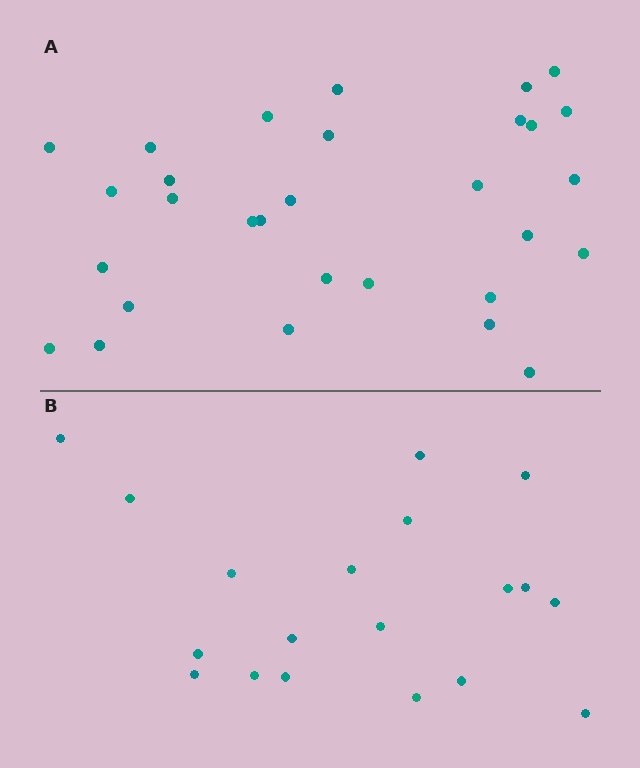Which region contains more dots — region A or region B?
Region A (the top region) has more dots.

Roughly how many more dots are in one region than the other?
Region A has roughly 12 or so more dots than region B.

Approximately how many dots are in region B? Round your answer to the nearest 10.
About 20 dots. (The exact count is 19, which rounds to 20.)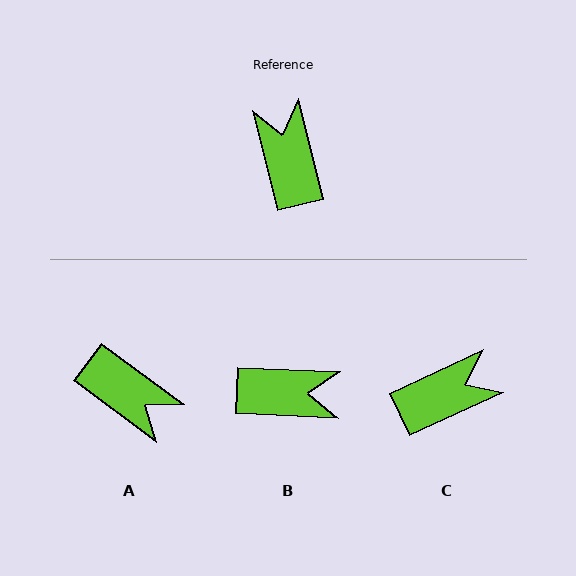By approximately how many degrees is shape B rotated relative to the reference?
Approximately 107 degrees clockwise.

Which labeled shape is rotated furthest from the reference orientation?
A, about 141 degrees away.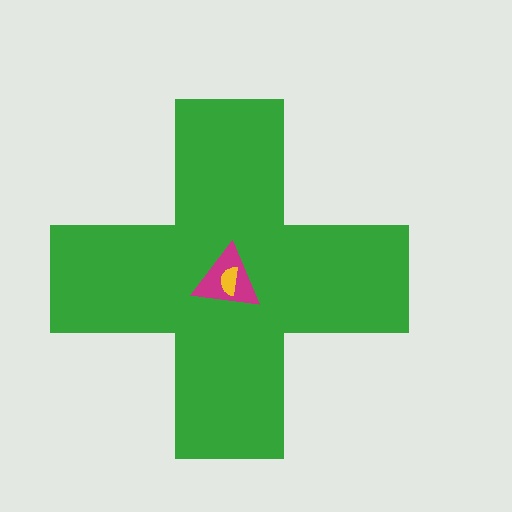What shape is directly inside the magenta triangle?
The yellow semicircle.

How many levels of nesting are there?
3.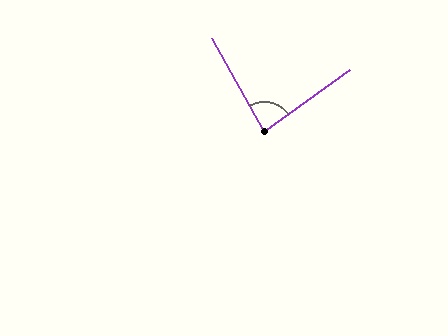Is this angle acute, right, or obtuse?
It is acute.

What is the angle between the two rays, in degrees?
Approximately 83 degrees.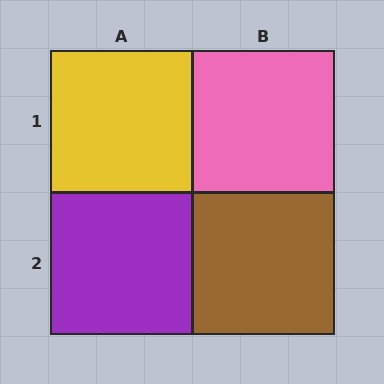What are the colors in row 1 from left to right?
Yellow, pink.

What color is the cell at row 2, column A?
Purple.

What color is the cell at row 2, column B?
Brown.